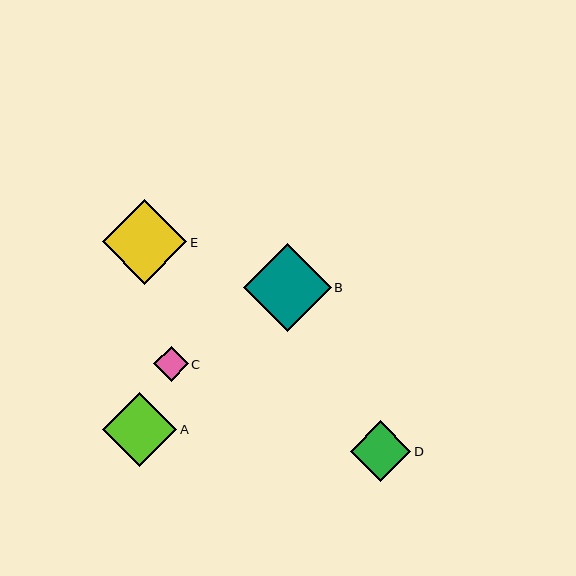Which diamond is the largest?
Diamond B is the largest with a size of approximately 87 pixels.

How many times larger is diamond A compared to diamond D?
Diamond A is approximately 1.2 times the size of diamond D.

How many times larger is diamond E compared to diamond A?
Diamond E is approximately 1.1 times the size of diamond A.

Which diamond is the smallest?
Diamond C is the smallest with a size of approximately 35 pixels.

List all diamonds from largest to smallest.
From largest to smallest: B, E, A, D, C.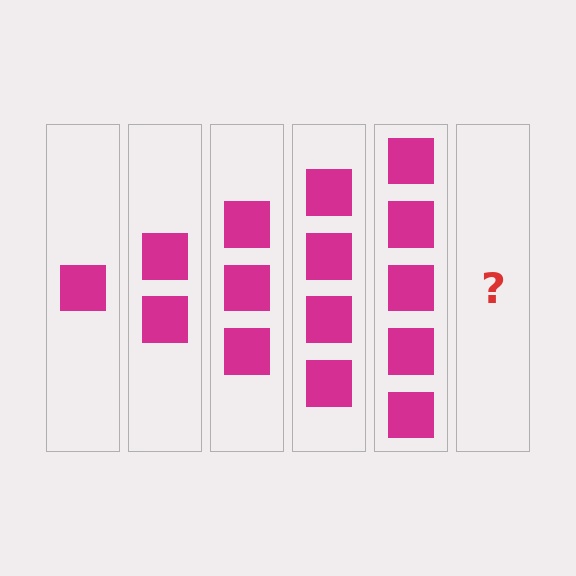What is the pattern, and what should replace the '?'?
The pattern is that each step adds one more square. The '?' should be 6 squares.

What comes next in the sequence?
The next element should be 6 squares.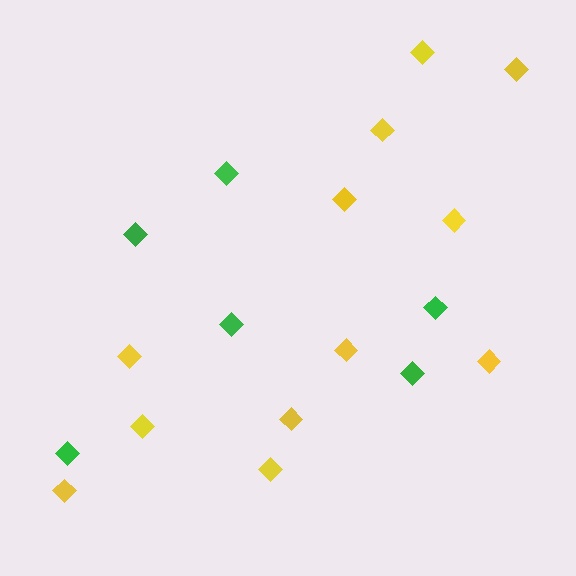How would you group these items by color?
There are 2 groups: one group of yellow diamonds (12) and one group of green diamonds (6).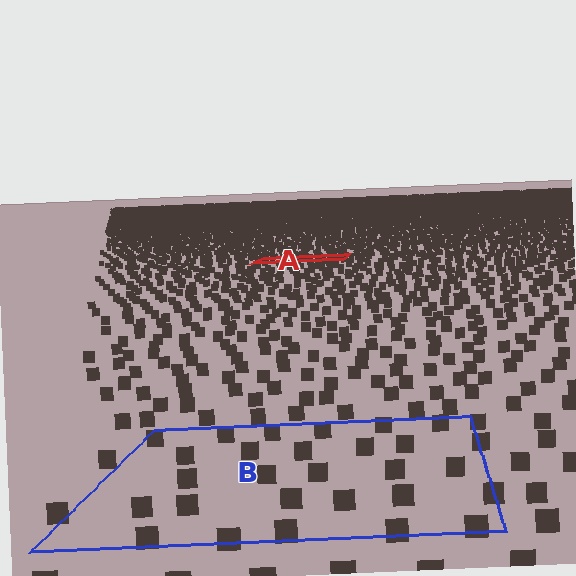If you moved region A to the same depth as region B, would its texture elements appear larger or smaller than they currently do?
They would appear larger. At a closer depth, the same texture elements are projected at a bigger on-screen size.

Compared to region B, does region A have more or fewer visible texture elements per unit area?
Region A has more texture elements per unit area — they are packed more densely because it is farther away.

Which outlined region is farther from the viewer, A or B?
Region A is farther from the viewer — the texture elements inside it appear smaller and more densely packed.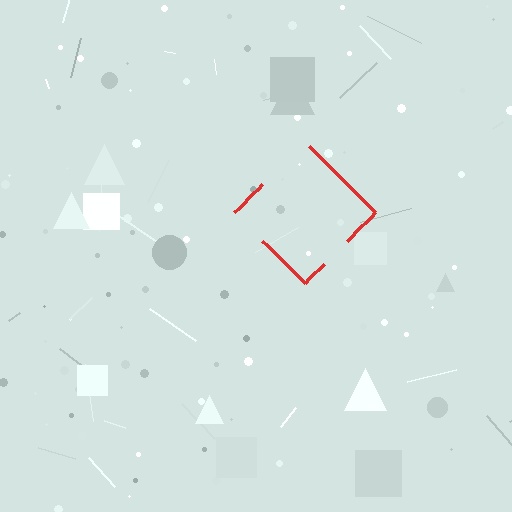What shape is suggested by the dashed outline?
The dashed outline suggests a diamond.